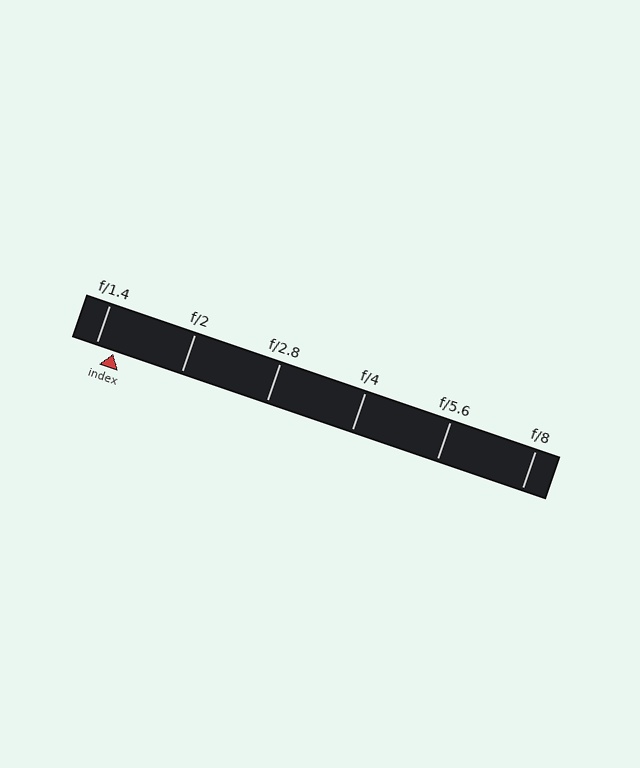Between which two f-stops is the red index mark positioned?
The index mark is between f/1.4 and f/2.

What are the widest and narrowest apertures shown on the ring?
The widest aperture shown is f/1.4 and the narrowest is f/8.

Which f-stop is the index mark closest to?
The index mark is closest to f/1.4.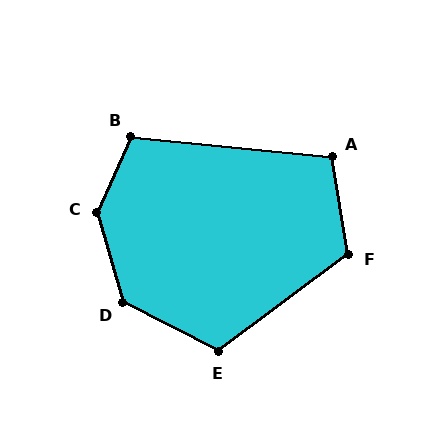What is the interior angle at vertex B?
Approximately 109 degrees (obtuse).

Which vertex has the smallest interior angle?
A, at approximately 105 degrees.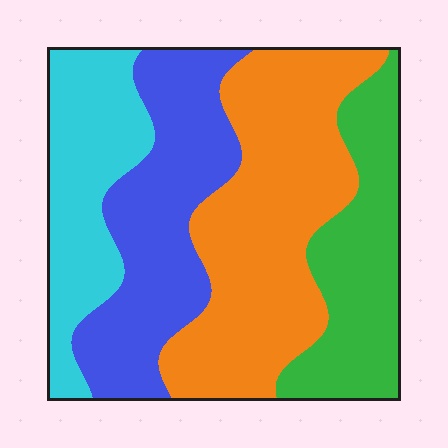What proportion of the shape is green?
Green covers roughly 20% of the shape.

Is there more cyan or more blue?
Blue.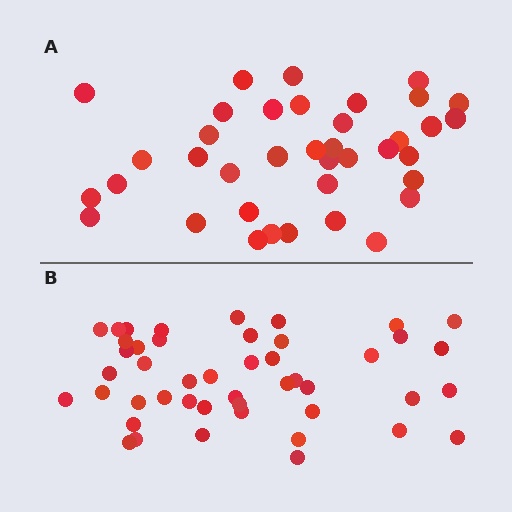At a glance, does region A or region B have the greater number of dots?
Region B (the bottom region) has more dots.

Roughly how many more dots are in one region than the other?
Region B has roughly 8 or so more dots than region A.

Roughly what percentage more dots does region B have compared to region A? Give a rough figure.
About 20% more.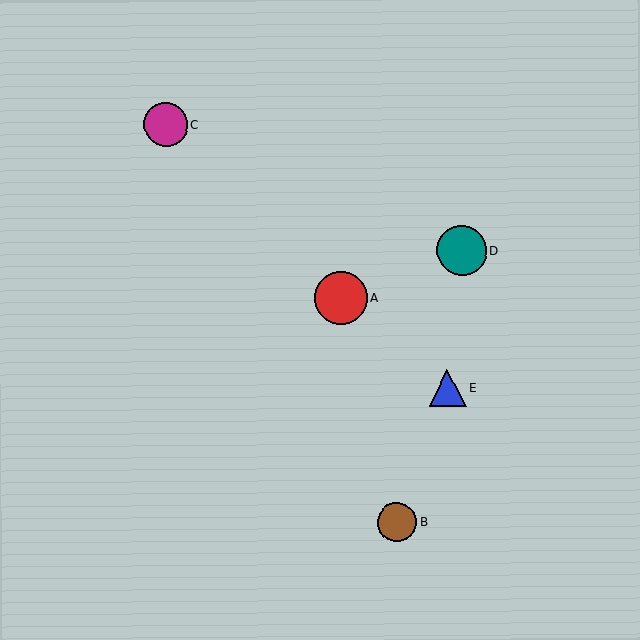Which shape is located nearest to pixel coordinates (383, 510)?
The brown circle (labeled B) at (397, 522) is nearest to that location.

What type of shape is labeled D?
Shape D is a teal circle.